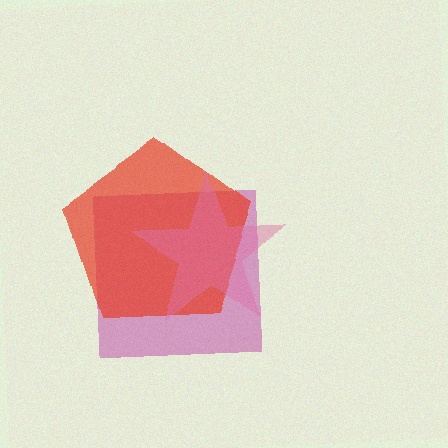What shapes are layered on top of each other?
The layered shapes are: a magenta square, a red pentagon, a pink star.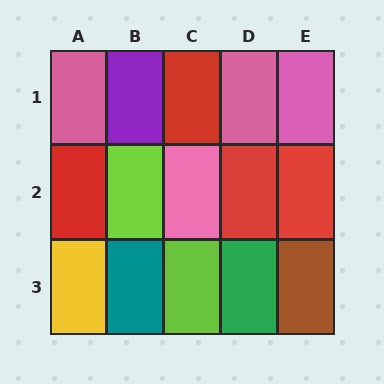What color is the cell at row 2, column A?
Red.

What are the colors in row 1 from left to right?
Pink, purple, red, pink, pink.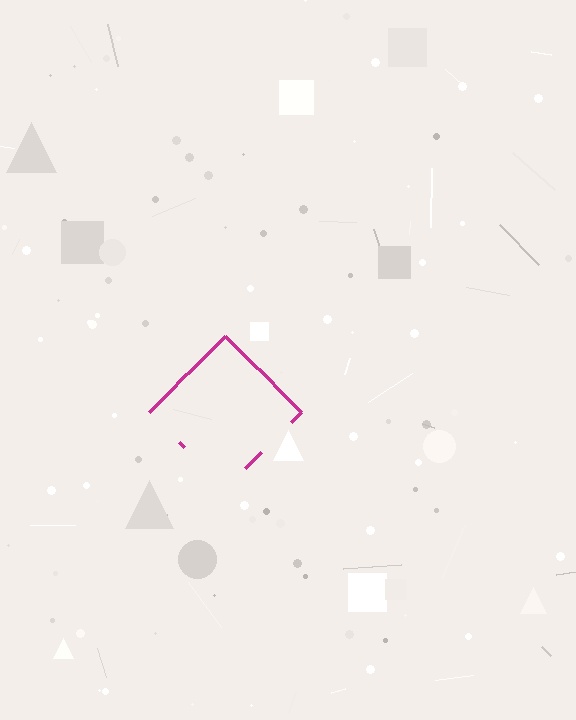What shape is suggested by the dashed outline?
The dashed outline suggests a diamond.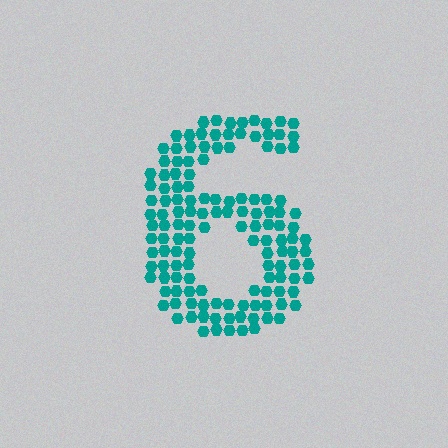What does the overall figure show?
The overall figure shows the digit 6.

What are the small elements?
The small elements are hexagons.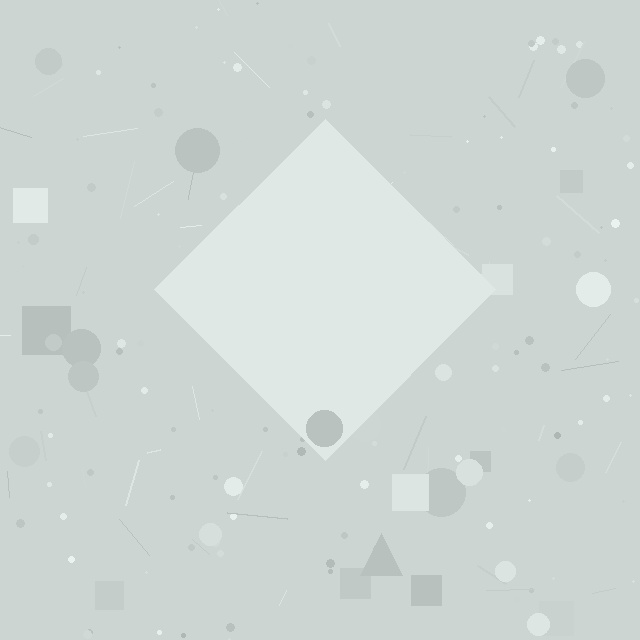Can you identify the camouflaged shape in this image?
The camouflaged shape is a diamond.